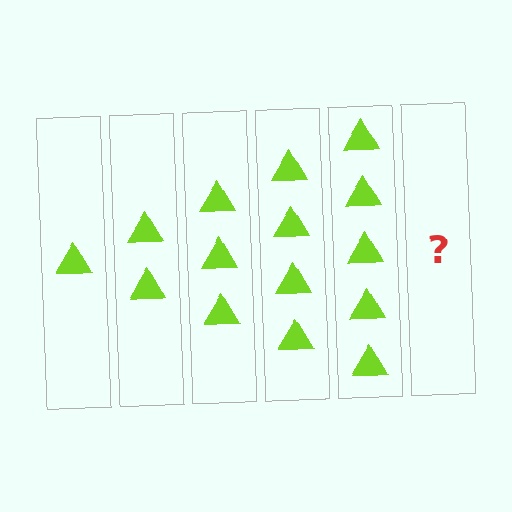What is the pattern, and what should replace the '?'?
The pattern is that each step adds one more triangle. The '?' should be 6 triangles.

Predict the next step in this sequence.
The next step is 6 triangles.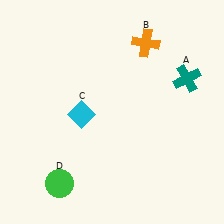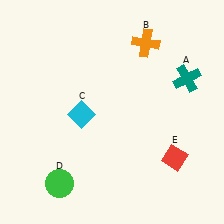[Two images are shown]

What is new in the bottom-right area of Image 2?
A red diamond (E) was added in the bottom-right area of Image 2.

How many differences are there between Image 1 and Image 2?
There is 1 difference between the two images.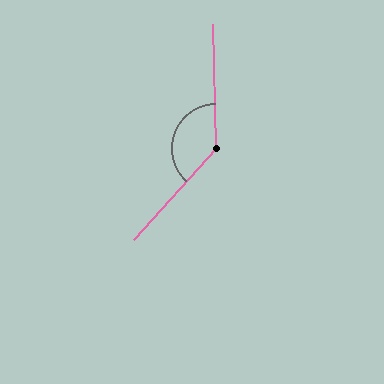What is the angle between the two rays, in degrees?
Approximately 137 degrees.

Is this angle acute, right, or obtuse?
It is obtuse.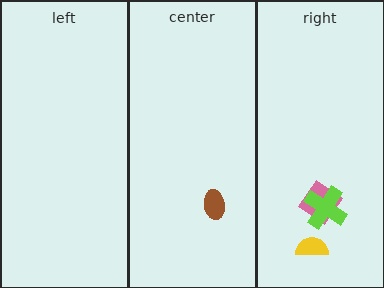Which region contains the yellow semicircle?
The right region.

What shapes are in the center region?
The brown ellipse.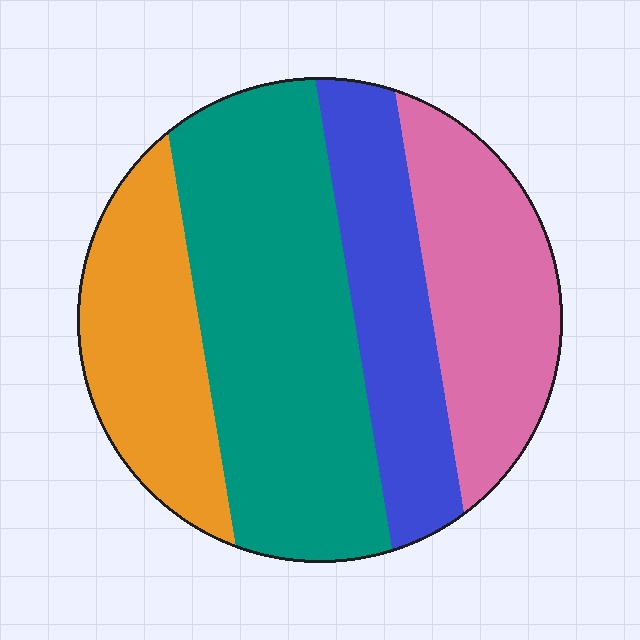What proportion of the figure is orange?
Orange covers roughly 20% of the figure.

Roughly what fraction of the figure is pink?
Pink takes up about one fifth (1/5) of the figure.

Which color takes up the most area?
Teal, at roughly 40%.